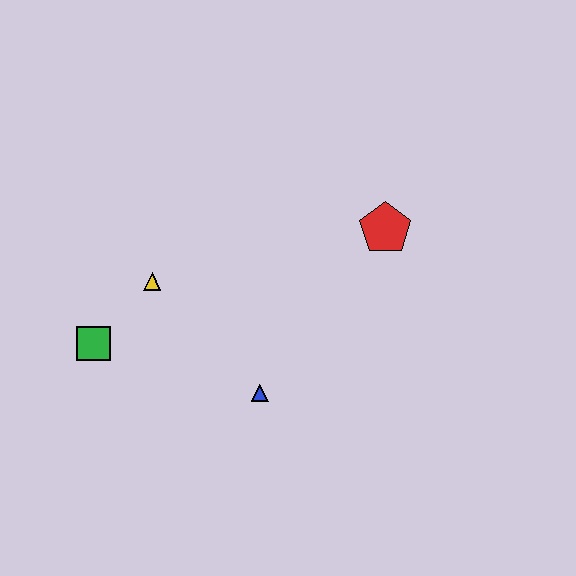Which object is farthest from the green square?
The red pentagon is farthest from the green square.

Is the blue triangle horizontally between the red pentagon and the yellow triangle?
Yes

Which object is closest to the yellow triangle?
The green square is closest to the yellow triangle.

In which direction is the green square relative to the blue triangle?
The green square is to the left of the blue triangle.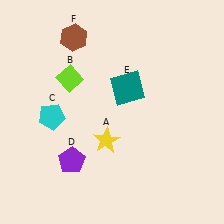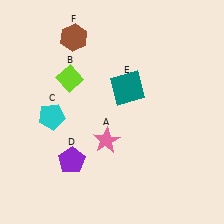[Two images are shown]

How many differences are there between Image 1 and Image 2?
There is 1 difference between the two images.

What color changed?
The star (A) changed from yellow in Image 1 to pink in Image 2.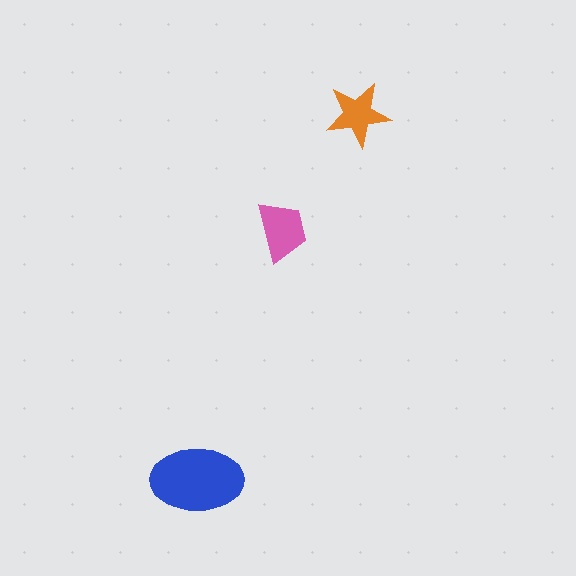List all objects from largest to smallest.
The blue ellipse, the pink trapezoid, the orange star.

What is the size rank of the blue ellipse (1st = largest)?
1st.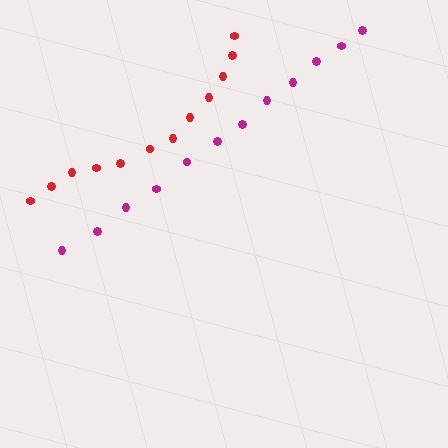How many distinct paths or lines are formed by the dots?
There are 2 distinct paths.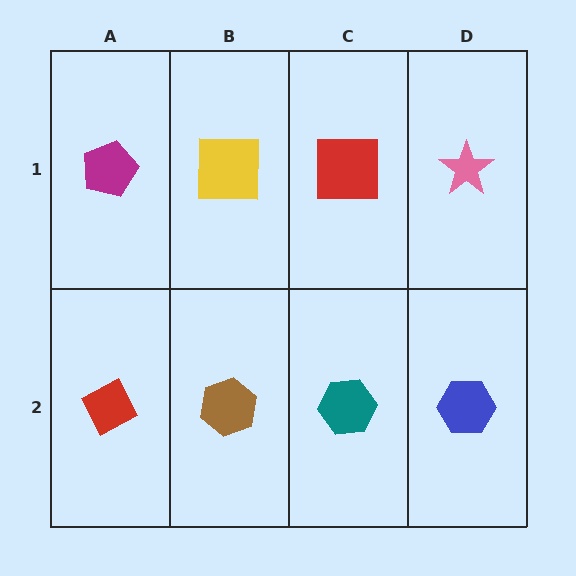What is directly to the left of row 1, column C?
A yellow square.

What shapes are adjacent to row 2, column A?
A magenta pentagon (row 1, column A), a brown hexagon (row 2, column B).